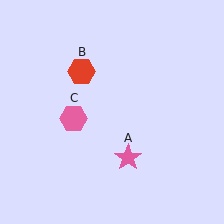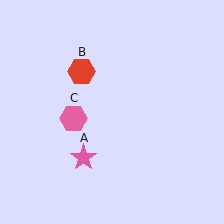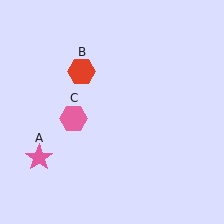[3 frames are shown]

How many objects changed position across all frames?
1 object changed position: pink star (object A).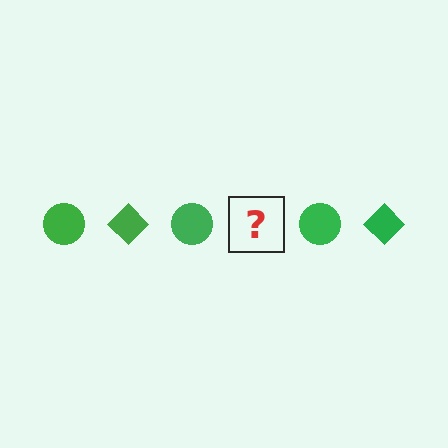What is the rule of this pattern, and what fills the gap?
The rule is that the pattern cycles through circle, diamond shapes in green. The gap should be filled with a green diamond.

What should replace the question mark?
The question mark should be replaced with a green diamond.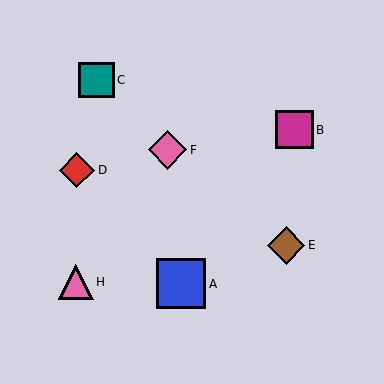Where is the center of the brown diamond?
The center of the brown diamond is at (286, 245).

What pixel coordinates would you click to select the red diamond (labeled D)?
Click at (77, 170) to select the red diamond D.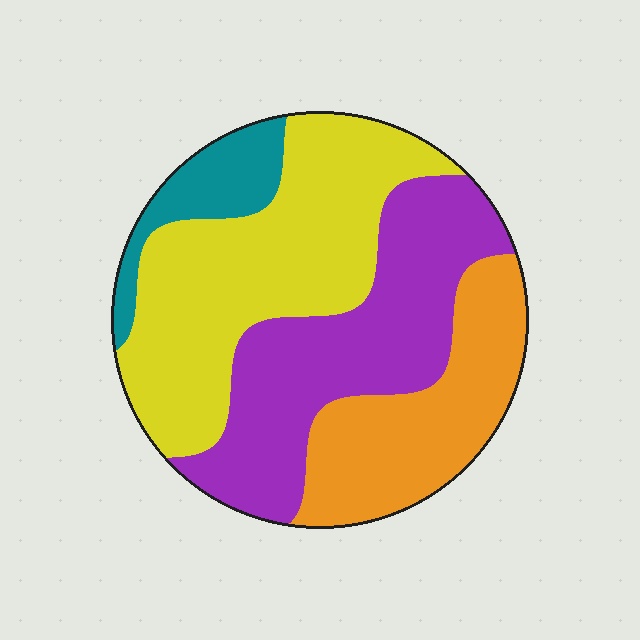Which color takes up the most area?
Yellow, at roughly 35%.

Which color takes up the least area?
Teal, at roughly 10%.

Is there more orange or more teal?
Orange.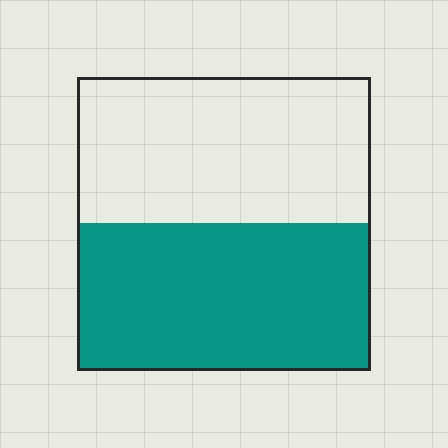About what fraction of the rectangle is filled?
About one half (1/2).